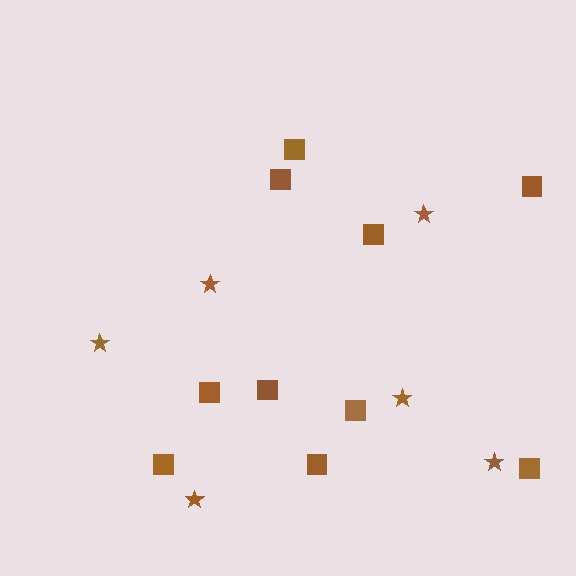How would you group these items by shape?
There are 2 groups: one group of squares (10) and one group of stars (6).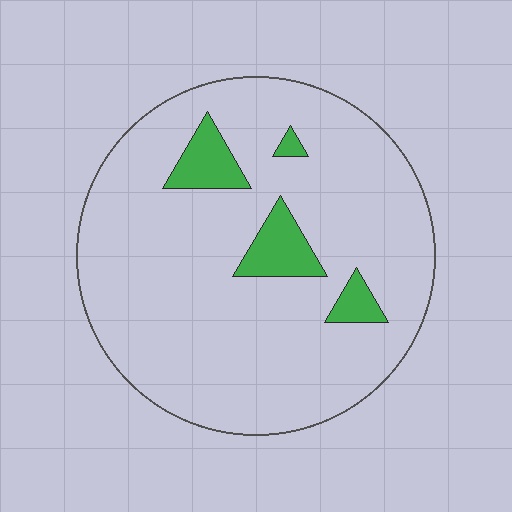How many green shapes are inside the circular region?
4.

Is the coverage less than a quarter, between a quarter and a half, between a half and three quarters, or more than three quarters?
Less than a quarter.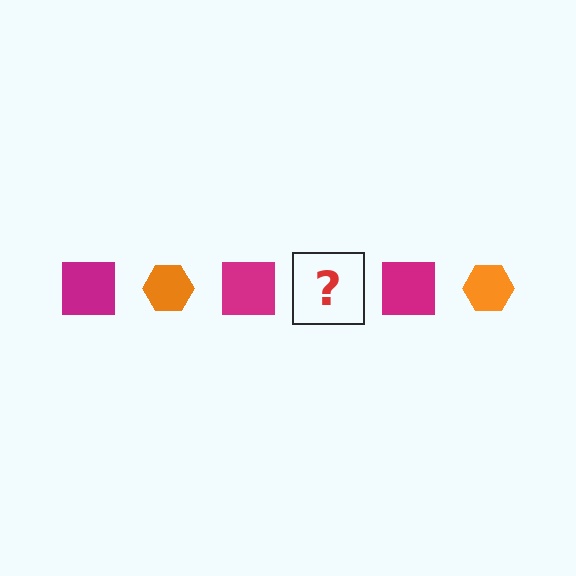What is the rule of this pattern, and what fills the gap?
The rule is that the pattern alternates between magenta square and orange hexagon. The gap should be filled with an orange hexagon.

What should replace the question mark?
The question mark should be replaced with an orange hexagon.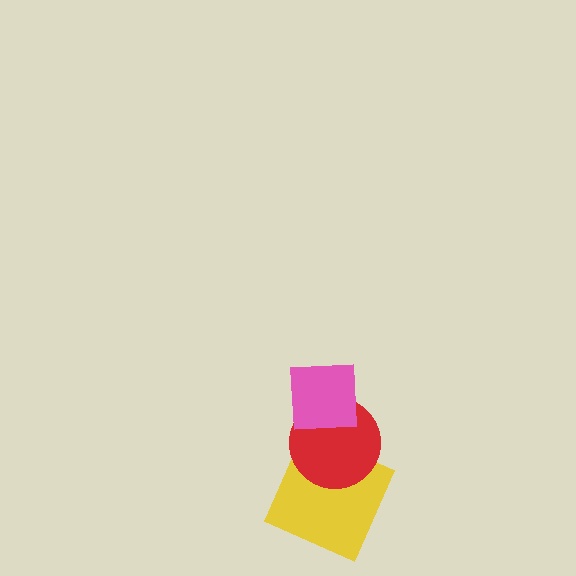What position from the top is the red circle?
The red circle is 2nd from the top.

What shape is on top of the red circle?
The pink square is on top of the red circle.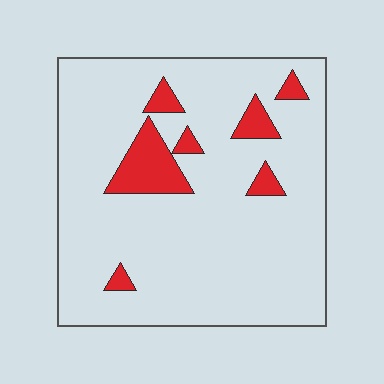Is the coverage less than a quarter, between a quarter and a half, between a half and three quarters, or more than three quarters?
Less than a quarter.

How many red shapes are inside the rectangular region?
7.